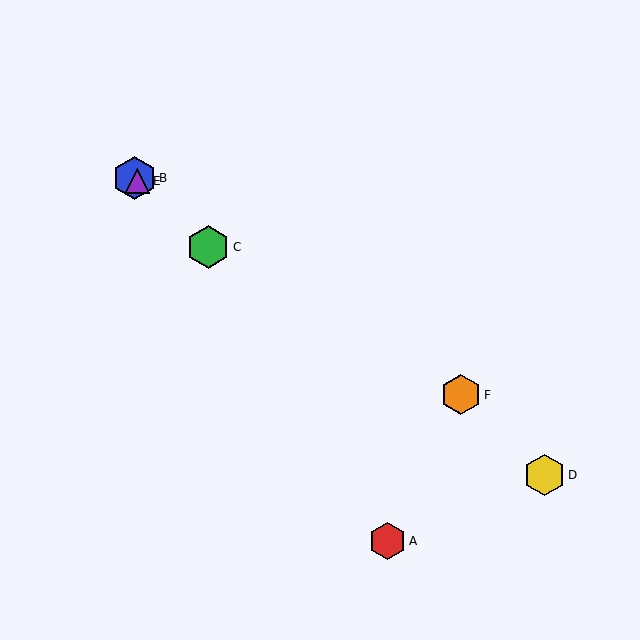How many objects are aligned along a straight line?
3 objects (B, C, E) are aligned along a straight line.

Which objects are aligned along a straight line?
Objects B, C, E are aligned along a straight line.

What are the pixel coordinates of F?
Object F is at (461, 395).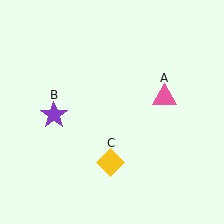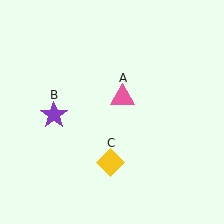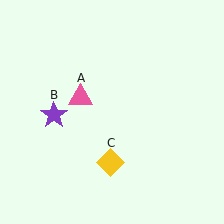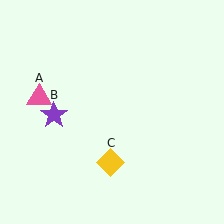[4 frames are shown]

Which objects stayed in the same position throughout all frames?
Purple star (object B) and yellow diamond (object C) remained stationary.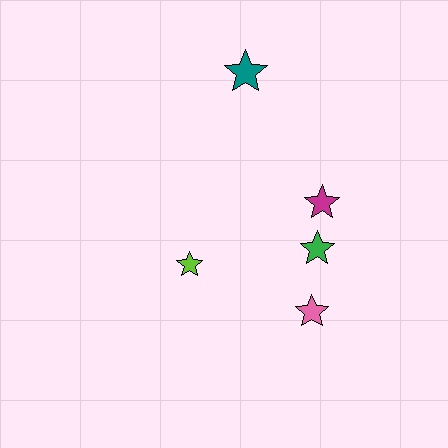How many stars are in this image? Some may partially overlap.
There are 5 stars.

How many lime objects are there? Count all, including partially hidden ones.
There is 1 lime object.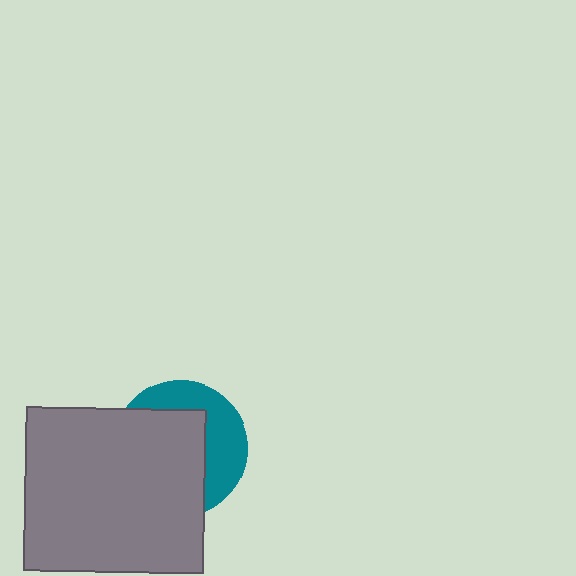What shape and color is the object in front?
The object in front is a gray rectangle.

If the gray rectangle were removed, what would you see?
You would see the complete teal circle.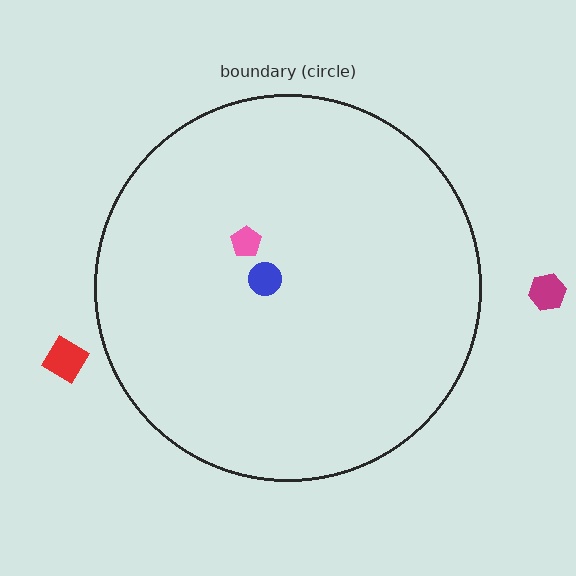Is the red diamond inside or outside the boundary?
Outside.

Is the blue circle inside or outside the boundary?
Inside.